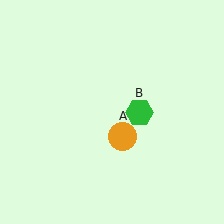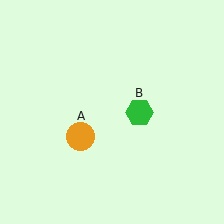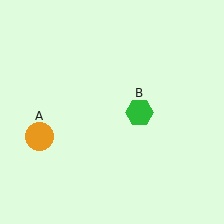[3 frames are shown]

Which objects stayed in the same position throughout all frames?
Green hexagon (object B) remained stationary.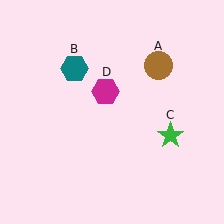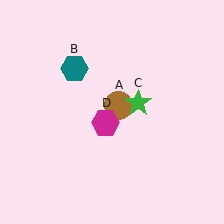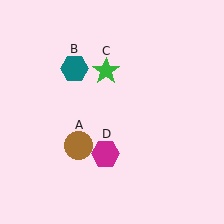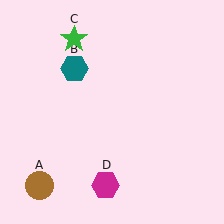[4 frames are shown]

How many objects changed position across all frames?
3 objects changed position: brown circle (object A), green star (object C), magenta hexagon (object D).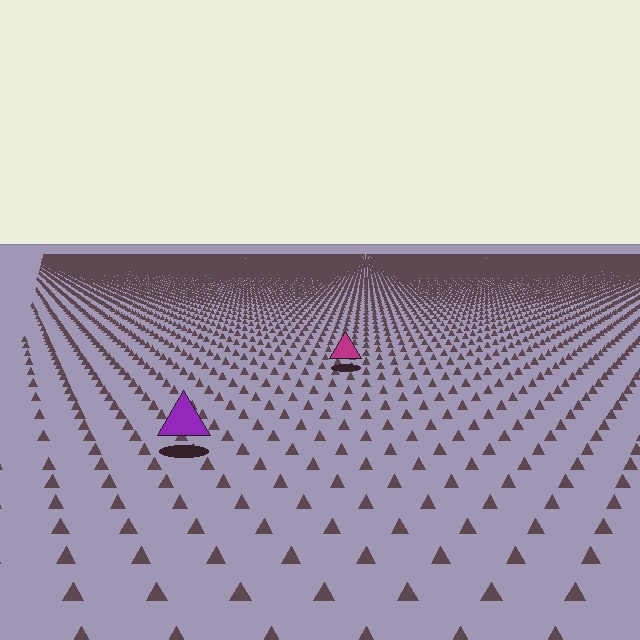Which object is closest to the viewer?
The purple triangle is closest. The texture marks near it are larger and more spread out.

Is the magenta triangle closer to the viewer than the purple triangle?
No. The purple triangle is closer — you can tell from the texture gradient: the ground texture is coarser near it.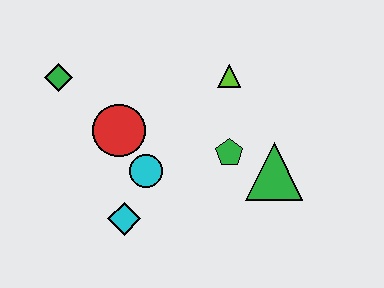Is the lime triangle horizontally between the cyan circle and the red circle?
No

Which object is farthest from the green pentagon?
The green diamond is farthest from the green pentagon.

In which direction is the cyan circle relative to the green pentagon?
The cyan circle is to the left of the green pentagon.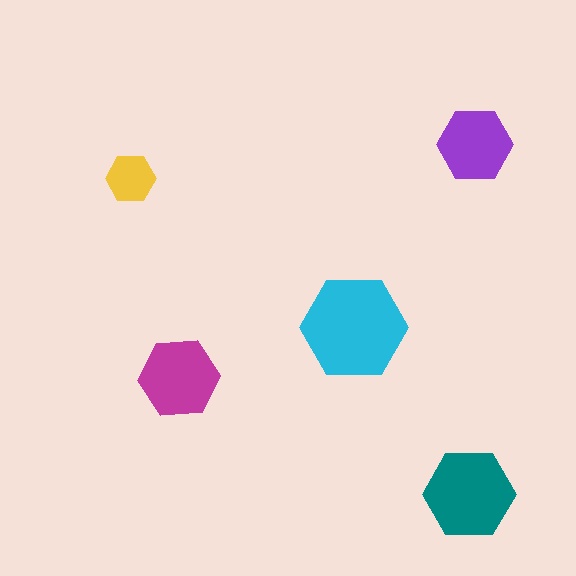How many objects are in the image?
There are 5 objects in the image.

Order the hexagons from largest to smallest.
the cyan one, the teal one, the magenta one, the purple one, the yellow one.